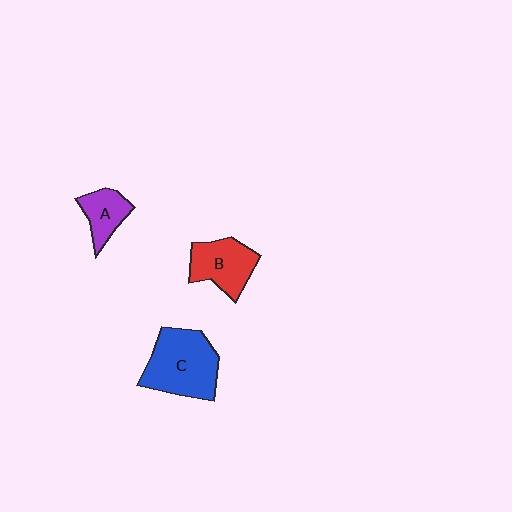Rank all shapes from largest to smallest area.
From largest to smallest: C (blue), B (red), A (purple).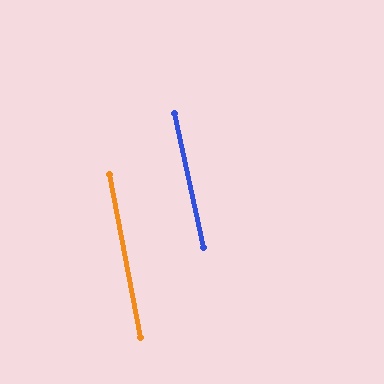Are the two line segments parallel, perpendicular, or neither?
Parallel — their directions differ by only 1.3°.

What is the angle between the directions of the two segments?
Approximately 1 degree.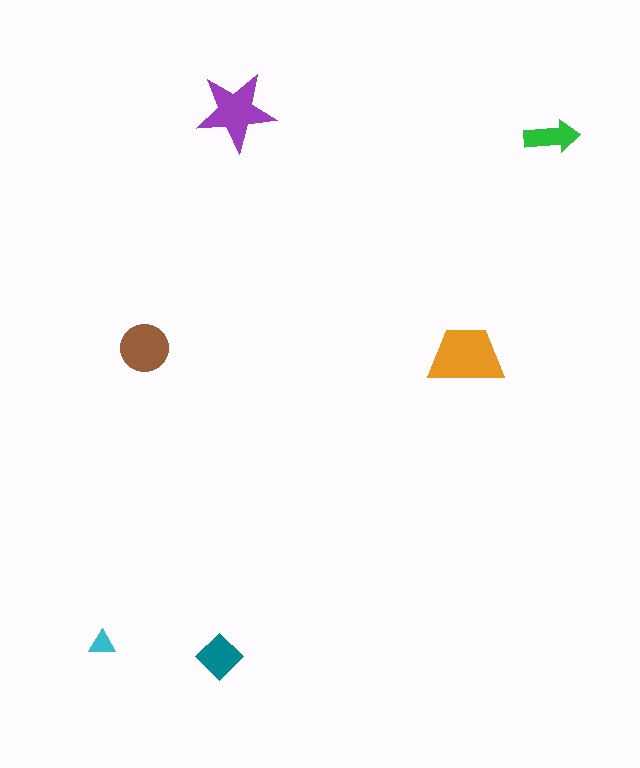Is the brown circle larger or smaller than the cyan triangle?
Larger.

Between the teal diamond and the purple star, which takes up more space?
The purple star.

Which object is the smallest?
The cyan triangle.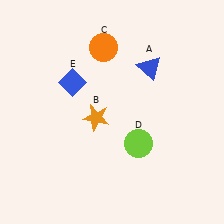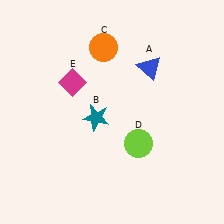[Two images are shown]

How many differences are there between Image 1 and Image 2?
There are 2 differences between the two images.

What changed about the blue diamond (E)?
In Image 1, E is blue. In Image 2, it changed to magenta.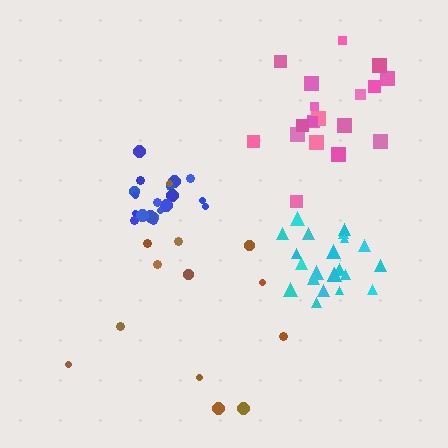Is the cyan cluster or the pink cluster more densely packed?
Cyan.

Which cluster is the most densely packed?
Blue.